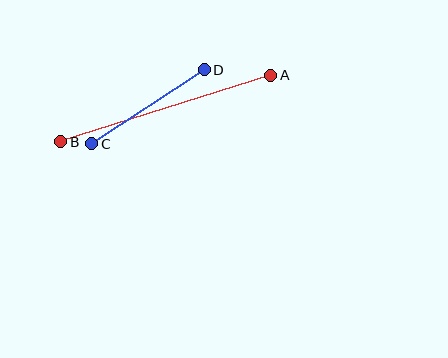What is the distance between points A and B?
The distance is approximately 220 pixels.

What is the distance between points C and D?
The distance is approximately 134 pixels.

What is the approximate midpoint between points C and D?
The midpoint is at approximately (148, 107) pixels.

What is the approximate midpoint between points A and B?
The midpoint is at approximately (166, 109) pixels.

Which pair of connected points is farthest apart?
Points A and B are farthest apart.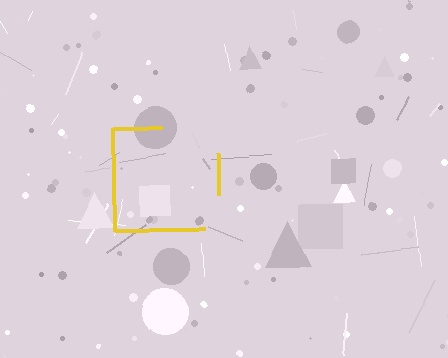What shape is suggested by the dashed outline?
The dashed outline suggests a square.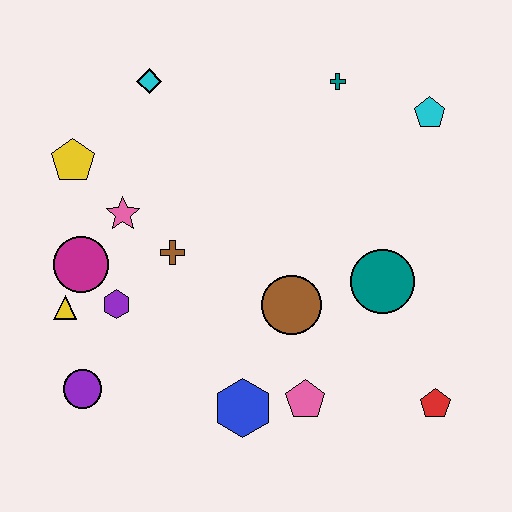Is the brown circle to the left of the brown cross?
No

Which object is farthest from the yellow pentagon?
The red pentagon is farthest from the yellow pentagon.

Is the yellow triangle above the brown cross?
No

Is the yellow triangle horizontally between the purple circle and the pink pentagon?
No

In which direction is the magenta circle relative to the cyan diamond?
The magenta circle is below the cyan diamond.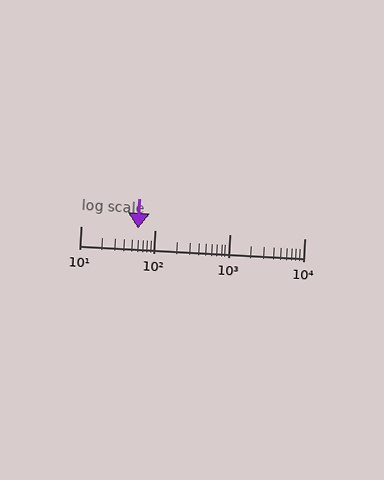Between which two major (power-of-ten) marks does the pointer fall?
The pointer is between 10 and 100.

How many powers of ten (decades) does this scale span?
The scale spans 3 decades, from 10 to 10000.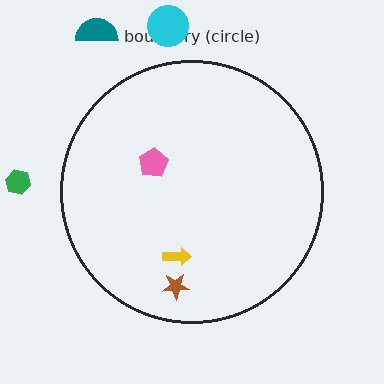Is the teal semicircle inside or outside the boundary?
Outside.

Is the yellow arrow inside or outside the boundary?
Inside.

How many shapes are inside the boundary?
3 inside, 3 outside.